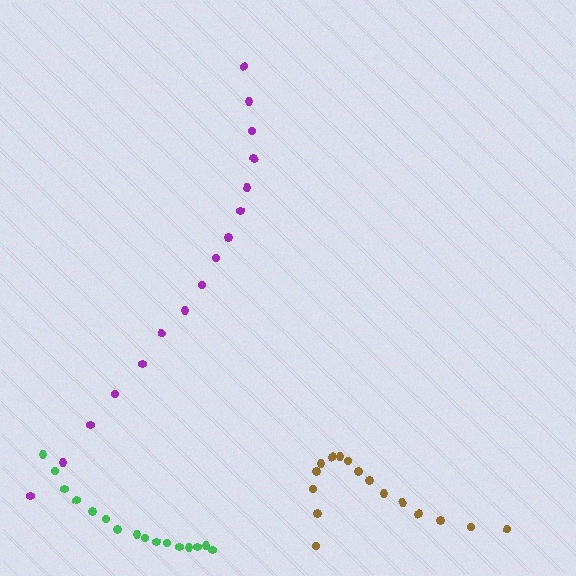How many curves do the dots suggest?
There are 3 distinct paths.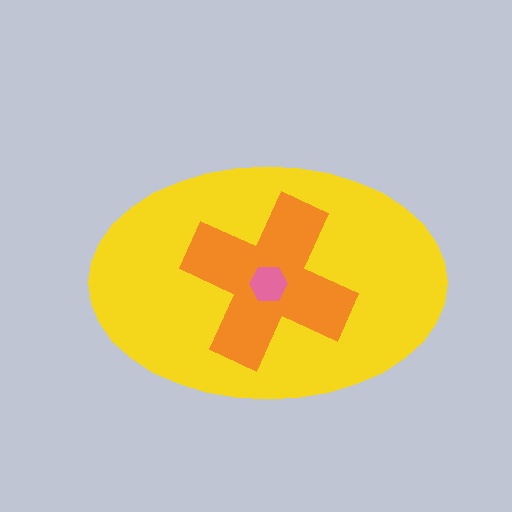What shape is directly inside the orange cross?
The pink hexagon.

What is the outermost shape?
The yellow ellipse.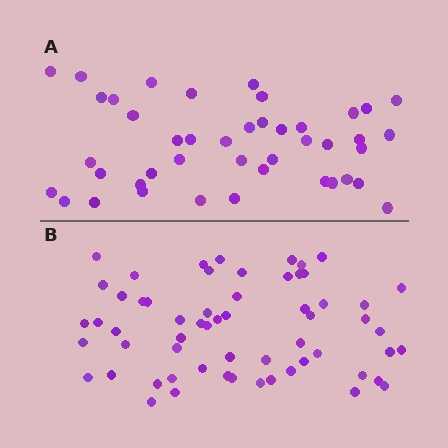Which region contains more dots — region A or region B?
Region B (the bottom region) has more dots.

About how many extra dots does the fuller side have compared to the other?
Region B has approximately 15 more dots than region A.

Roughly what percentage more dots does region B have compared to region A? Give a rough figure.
About 40% more.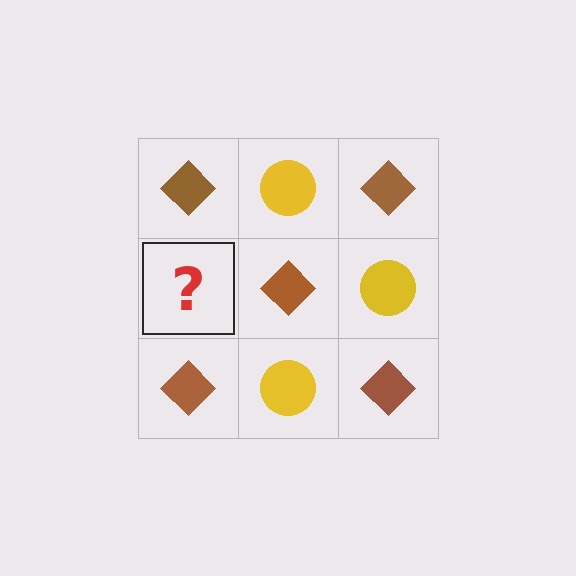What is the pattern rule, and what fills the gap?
The rule is that it alternates brown diamond and yellow circle in a checkerboard pattern. The gap should be filled with a yellow circle.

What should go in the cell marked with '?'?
The missing cell should contain a yellow circle.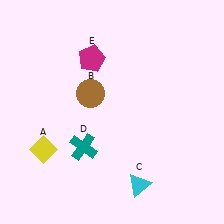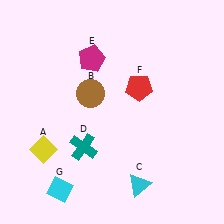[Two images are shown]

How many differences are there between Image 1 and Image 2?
There are 2 differences between the two images.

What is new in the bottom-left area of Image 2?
A cyan diamond (G) was added in the bottom-left area of Image 2.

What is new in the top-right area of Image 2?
A red pentagon (F) was added in the top-right area of Image 2.